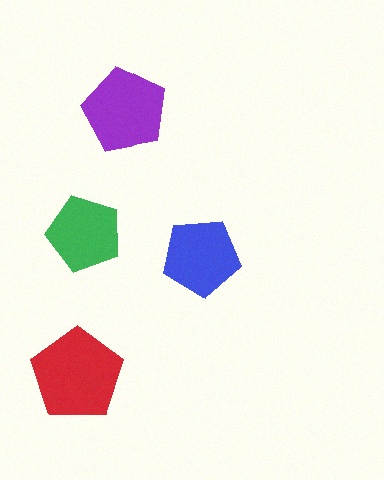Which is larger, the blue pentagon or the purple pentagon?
The purple one.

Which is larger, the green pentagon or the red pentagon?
The red one.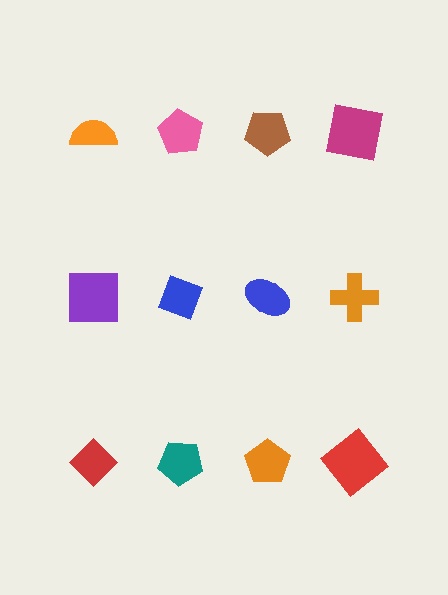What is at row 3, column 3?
An orange pentagon.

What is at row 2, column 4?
An orange cross.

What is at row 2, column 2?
A blue diamond.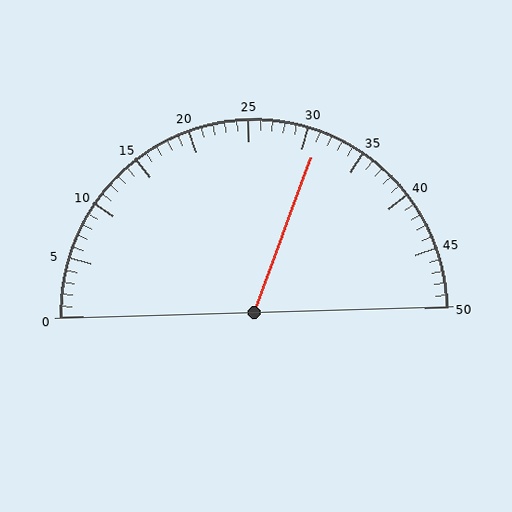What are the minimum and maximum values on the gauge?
The gauge ranges from 0 to 50.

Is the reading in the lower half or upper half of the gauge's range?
The reading is in the upper half of the range (0 to 50).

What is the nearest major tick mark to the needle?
The nearest major tick mark is 30.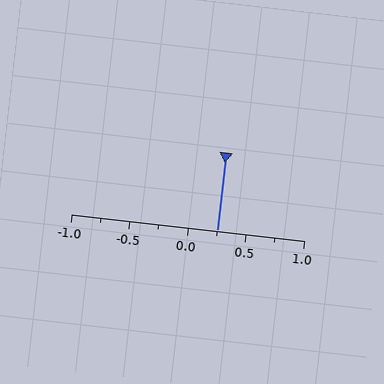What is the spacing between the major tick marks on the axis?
The major ticks are spaced 0.5 apart.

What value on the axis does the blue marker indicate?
The marker indicates approximately 0.25.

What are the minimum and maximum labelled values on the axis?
The axis runs from -1.0 to 1.0.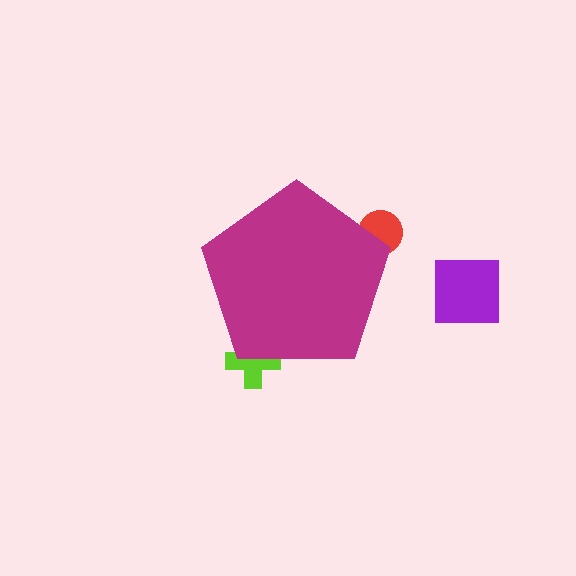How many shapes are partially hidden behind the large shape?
2 shapes are partially hidden.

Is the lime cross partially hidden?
Yes, the lime cross is partially hidden behind the magenta pentagon.